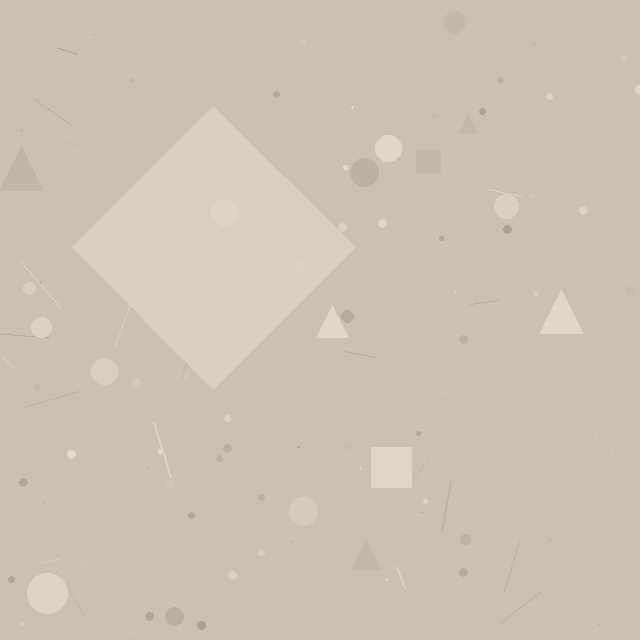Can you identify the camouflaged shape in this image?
The camouflaged shape is a diamond.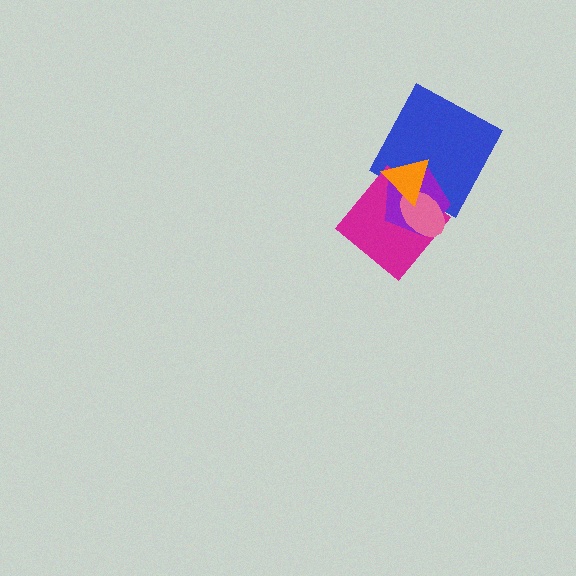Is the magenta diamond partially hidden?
Yes, it is partially covered by another shape.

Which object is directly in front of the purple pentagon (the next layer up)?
The pink ellipse is directly in front of the purple pentagon.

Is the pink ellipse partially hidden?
Yes, it is partially covered by another shape.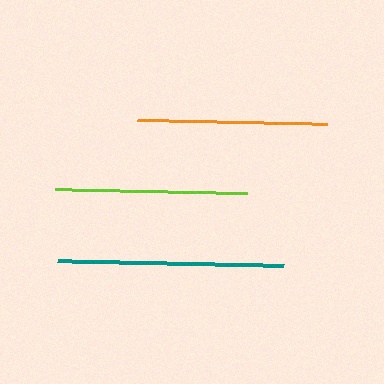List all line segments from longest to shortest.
From longest to shortest: teal, lime, orange.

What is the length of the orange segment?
The orange segment is approximately 190 pixels long.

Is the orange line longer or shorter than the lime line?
The lime line is longer than the orange line.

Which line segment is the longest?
The teal line is the longest at approximately 226 pixels.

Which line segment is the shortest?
The orange line is the shortest at approximately 190 pixels.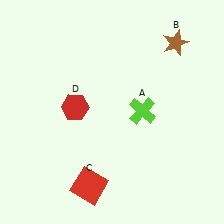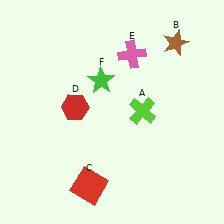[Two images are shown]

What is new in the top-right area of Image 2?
A pink cross (E) was added in the top-right area of Image 2.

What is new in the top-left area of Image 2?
A green star (F) was added in the top-left area of Image 2.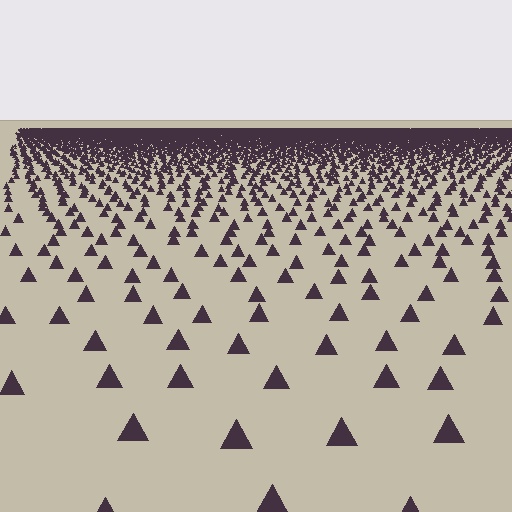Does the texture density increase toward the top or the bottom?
Density increases toward the top.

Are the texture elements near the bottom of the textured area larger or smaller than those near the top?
Larger. Near the bottom, elements are closer to the viewer and appear at a bigger on-screen size.